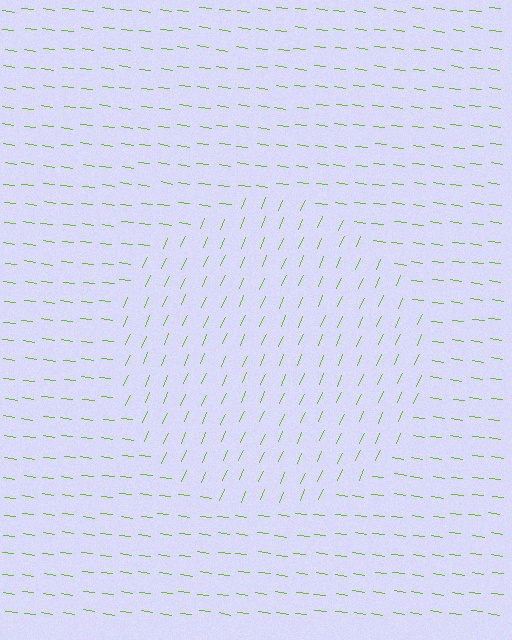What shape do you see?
I see a circle.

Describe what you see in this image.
The image is filled with small lime line segments. A circle region in the image has lines oriented differently from the surrounding lines, creating a visible texture boundary.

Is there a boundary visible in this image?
Yes, there is a texture boundary formed by a change in line orientation.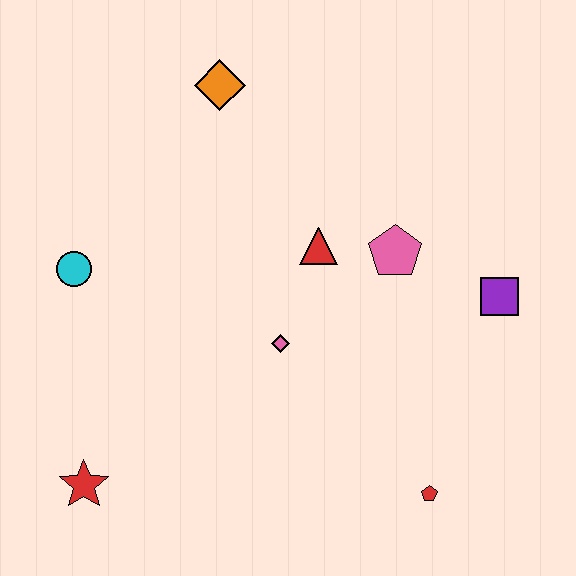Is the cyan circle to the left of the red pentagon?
Yes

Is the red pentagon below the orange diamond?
Yes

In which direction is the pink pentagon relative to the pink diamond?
The pink pentagon is to the right of the pink diamond.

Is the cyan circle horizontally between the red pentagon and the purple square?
No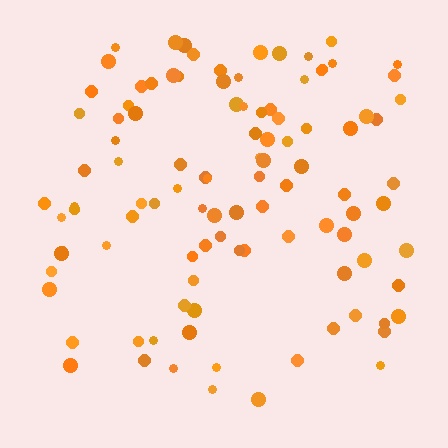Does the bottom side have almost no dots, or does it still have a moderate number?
Still a moderate number, just noticeably fewer than the top.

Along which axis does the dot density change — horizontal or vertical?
Vertical.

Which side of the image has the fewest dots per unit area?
The bottom.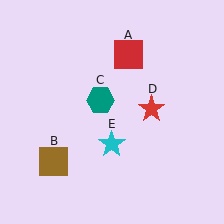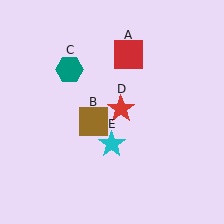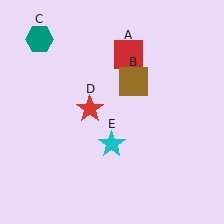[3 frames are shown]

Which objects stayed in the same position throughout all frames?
Red square (object A) and cyan star (object E) remained stationary.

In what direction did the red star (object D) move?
The red star (object D) moved left.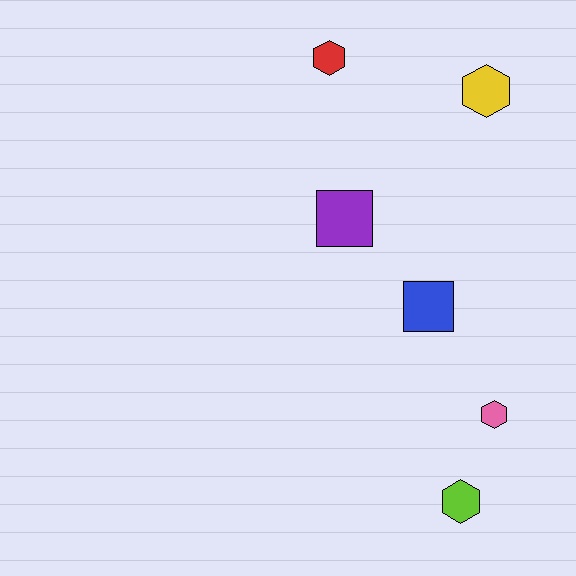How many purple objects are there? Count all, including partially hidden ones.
There is 1 purple object.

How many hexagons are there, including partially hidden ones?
There are 4 hexagons.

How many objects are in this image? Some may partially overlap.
There are 6 objects.